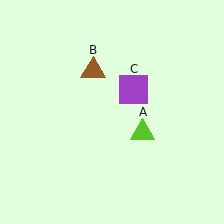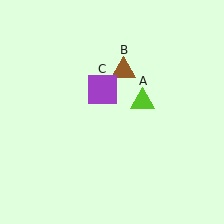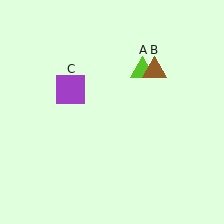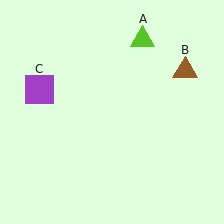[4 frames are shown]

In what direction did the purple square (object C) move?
The purple square (object C) moved left.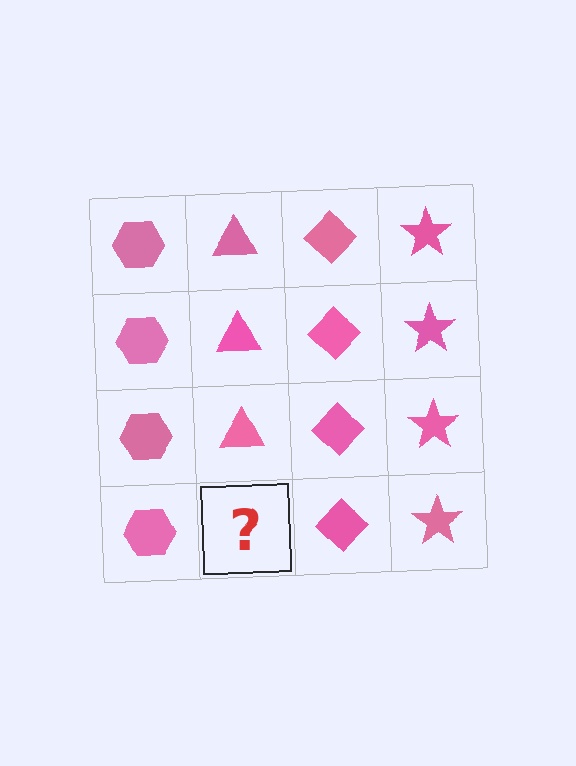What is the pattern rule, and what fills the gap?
The rule is that each column has a consistent shape. The gap should be filled with a pink triangle.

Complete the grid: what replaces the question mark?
The question mark should be replaced with a pink triangle.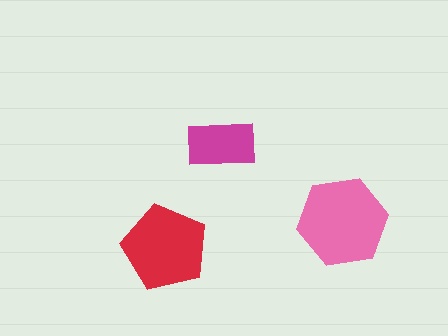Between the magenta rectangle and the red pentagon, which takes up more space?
The red pentagon.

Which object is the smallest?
The magenta rectangle.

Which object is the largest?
The pink hexagon.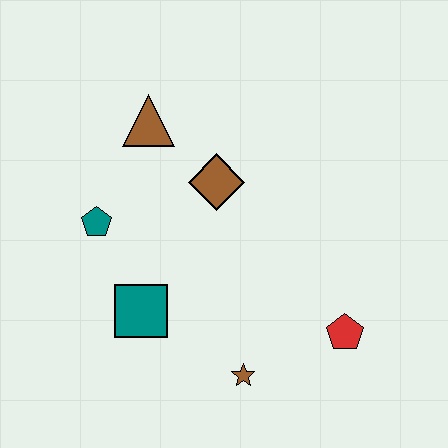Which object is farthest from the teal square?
The red pentagon is farthest from the teal square.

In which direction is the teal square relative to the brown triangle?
The teal square is below the brown triangle.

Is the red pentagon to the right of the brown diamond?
Yes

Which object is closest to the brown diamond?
The brown triangle is closest to the brown diamond.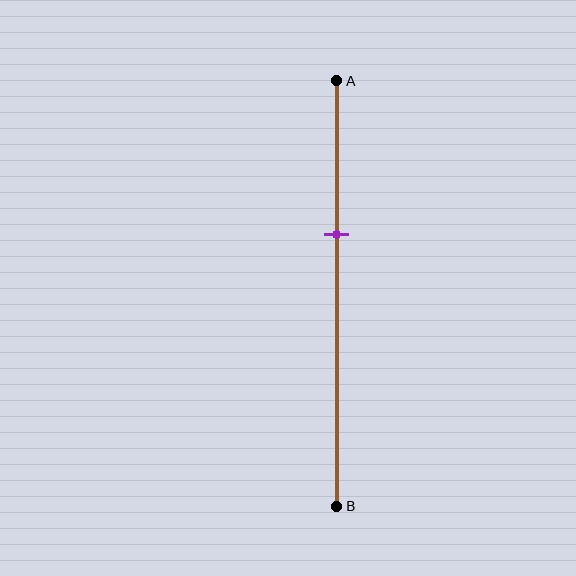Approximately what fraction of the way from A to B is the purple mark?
The purple mark is approximately 35% of the way from A to B.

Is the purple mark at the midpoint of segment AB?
No, the mark is at about 35% from A, not at the 50% midpoint.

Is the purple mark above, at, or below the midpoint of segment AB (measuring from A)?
The purple mark is above the midpoint of segment AB.